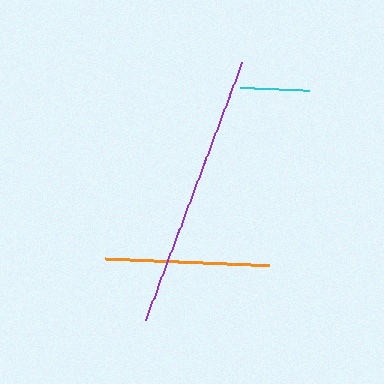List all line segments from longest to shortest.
From longest to shortest: purple, orange, cyan.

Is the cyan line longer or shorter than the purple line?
The purple line is longer than the cyan line.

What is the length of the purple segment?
The purple segment is approximately 276 pixels long.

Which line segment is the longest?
The purple line is the longest at approximately 276 pixels.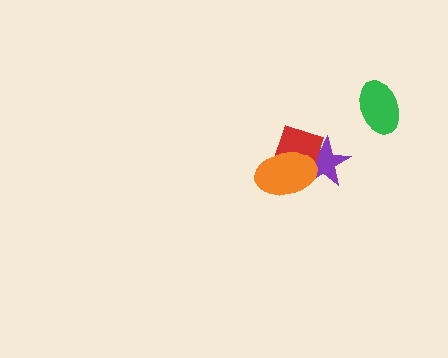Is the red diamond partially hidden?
Yes, it is partially covered by another shape.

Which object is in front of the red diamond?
The orange ellipse is in front of the red diamond.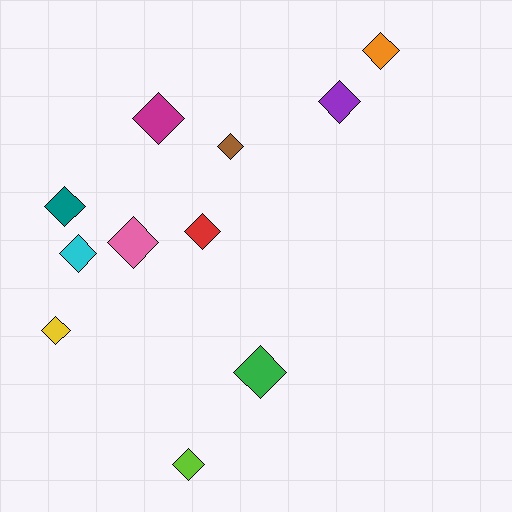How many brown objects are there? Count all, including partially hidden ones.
There is 1 brown object.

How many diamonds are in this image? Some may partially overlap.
There are 11 diamonds.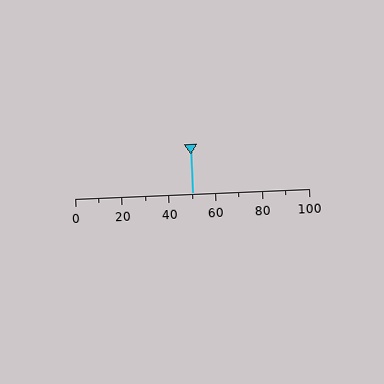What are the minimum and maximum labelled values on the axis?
The axis runs from 0 to 100.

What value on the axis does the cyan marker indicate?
The marker indicates approximately 50.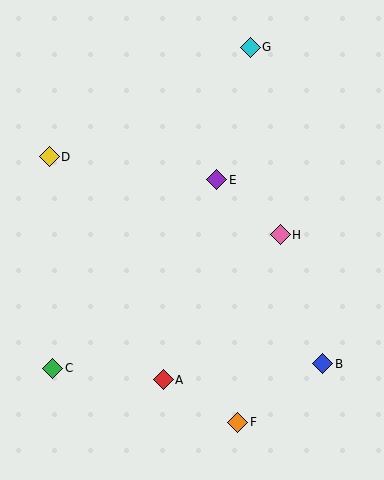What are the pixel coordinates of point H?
Point H is at (280, 235).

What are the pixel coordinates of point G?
Point G is at (250, 47).